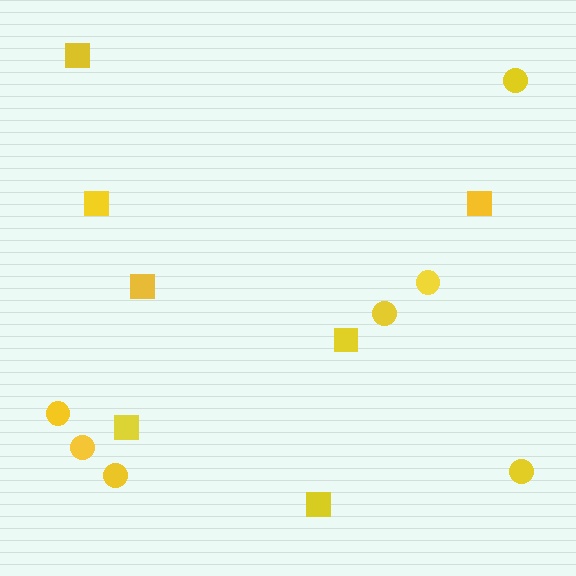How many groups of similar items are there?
There are 2 groups: one group of circles (7) and one group of squares (7).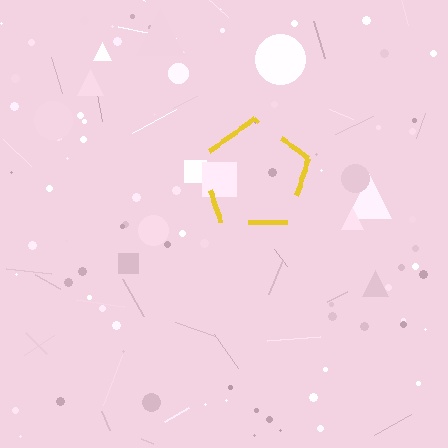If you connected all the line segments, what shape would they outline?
They would outline a pentagon.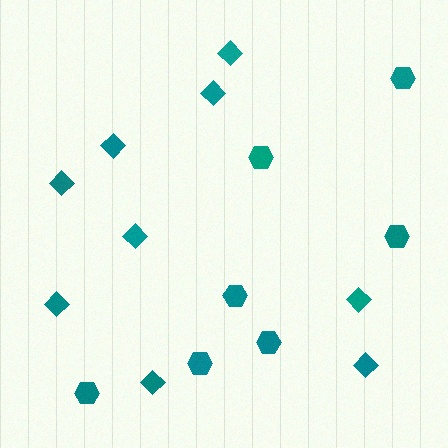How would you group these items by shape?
There are 2 groups: one group of diamonds (9) and one group of hexagons (7).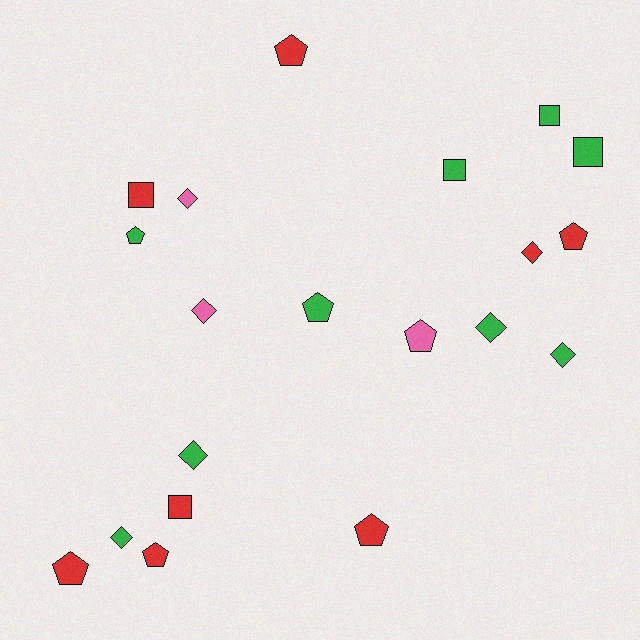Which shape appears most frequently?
Pentagon, with 8 objects.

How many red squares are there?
There are 2 red squares.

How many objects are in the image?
There are 20 objects.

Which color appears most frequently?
Green, with 9 objects.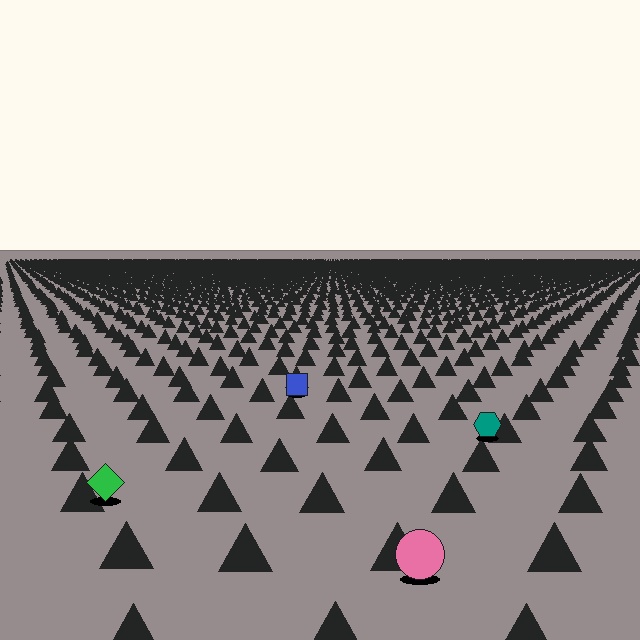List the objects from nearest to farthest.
From nearest to farthest: the pink circle, the green diamond, the teal hexagon, the blue square.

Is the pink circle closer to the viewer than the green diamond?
Yes. The pink circle is closer — you can tell from the texture gradient: the ground texture is coarser near it.